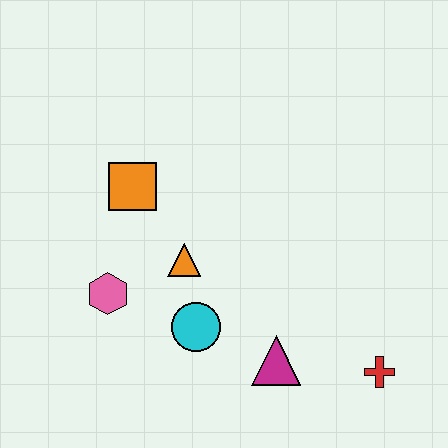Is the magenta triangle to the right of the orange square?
Yes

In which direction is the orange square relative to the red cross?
The orange square is to the left of the red cross.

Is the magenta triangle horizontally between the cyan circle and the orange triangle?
No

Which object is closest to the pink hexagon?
The orange triangle is closest to the pink hexagon.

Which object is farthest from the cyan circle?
The red cross is farthest from the cyan circle.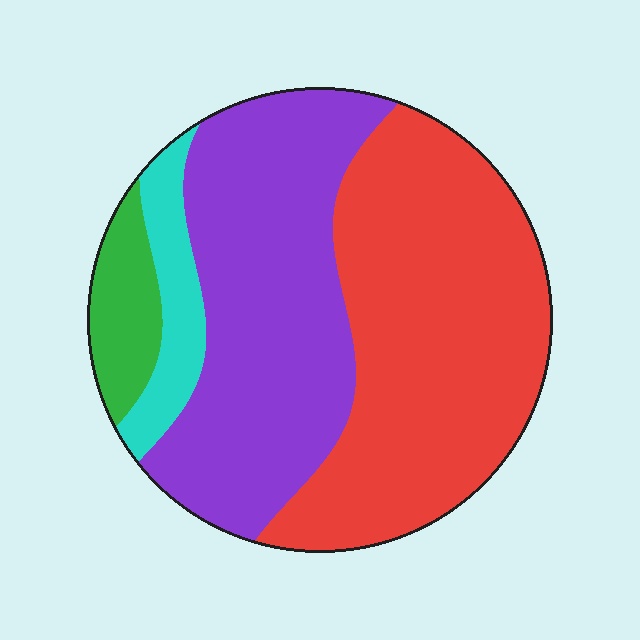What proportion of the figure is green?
Green covers 7% of the figure.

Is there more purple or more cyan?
Purple.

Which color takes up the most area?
Red, at roughly 45%.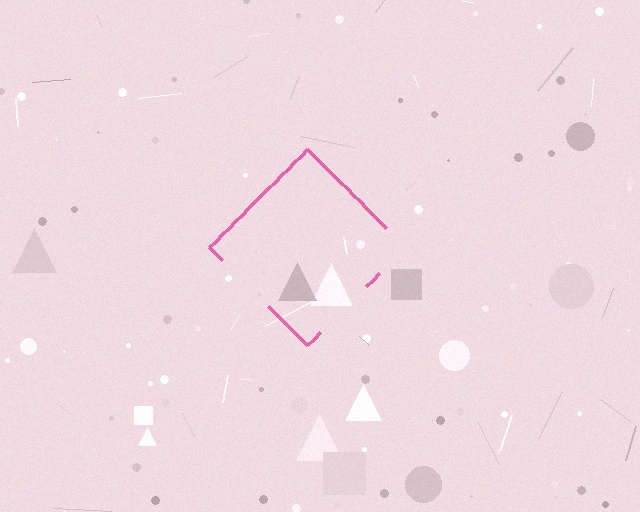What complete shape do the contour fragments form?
The contour fragments form a diamond.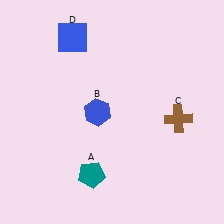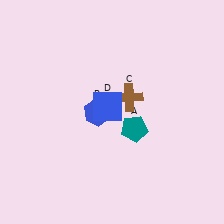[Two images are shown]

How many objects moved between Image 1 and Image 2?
3 objects moved between the two images.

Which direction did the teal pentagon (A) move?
The teal pentagon (A) moved up.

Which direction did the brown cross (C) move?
The brown cross (C) moved left.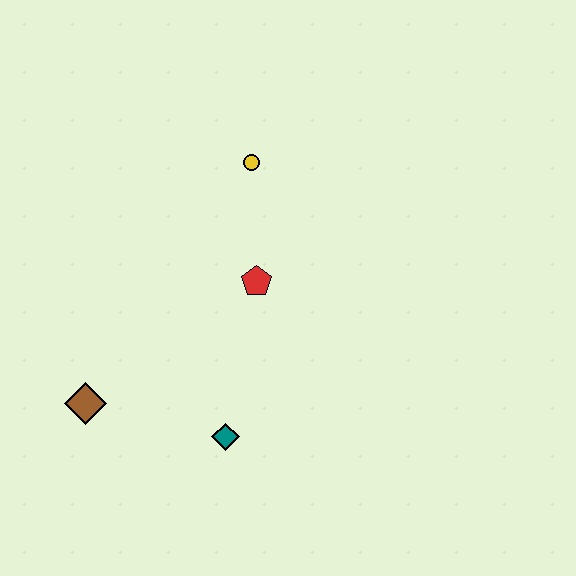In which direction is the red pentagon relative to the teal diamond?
The red pentagon is above the teal diamond.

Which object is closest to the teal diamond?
The brown diamond is closest to the teal diamond.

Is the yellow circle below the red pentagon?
No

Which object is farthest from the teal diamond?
The yellow circle is farthest from the teal diamond.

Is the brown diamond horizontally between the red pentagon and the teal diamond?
No